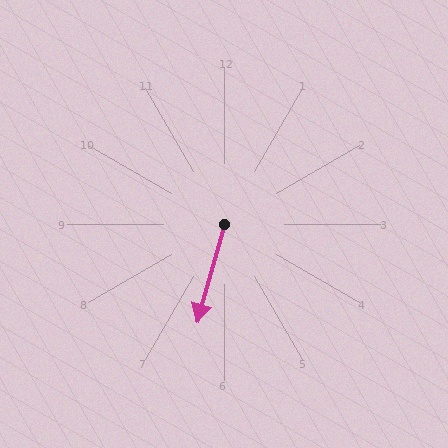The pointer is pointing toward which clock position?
Roughly 7 o'clock.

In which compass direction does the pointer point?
South.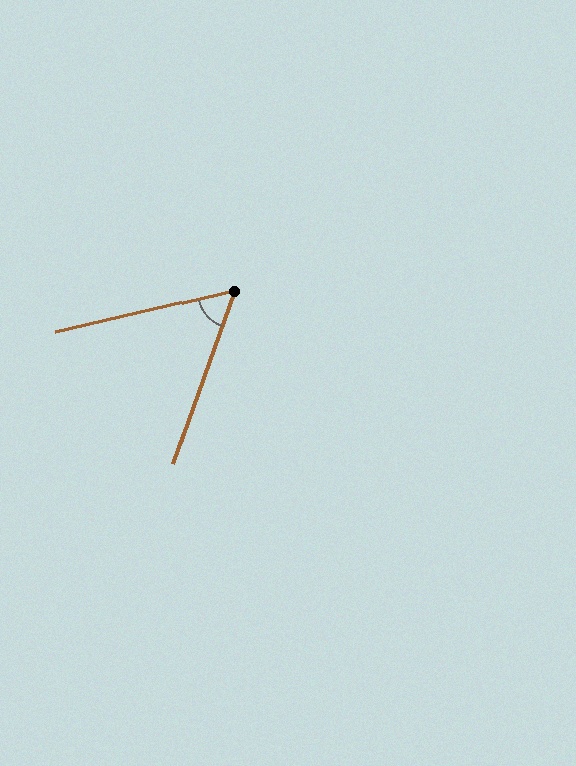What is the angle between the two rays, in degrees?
Approximately 57 degrees.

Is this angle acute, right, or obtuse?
It is acute.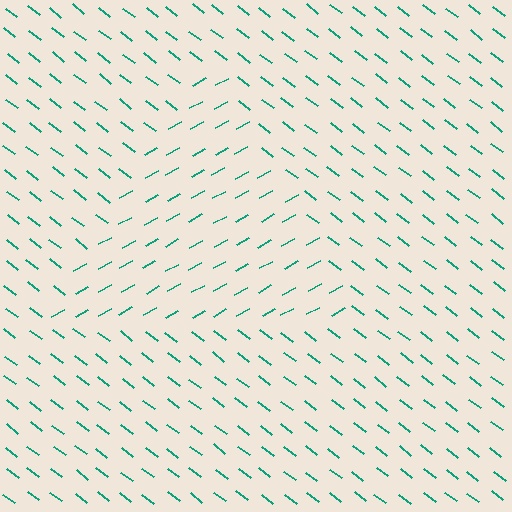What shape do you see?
I see a triangle.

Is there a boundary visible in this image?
Yes, there is a texture boundary formed by a change in line orientation.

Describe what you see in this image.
The image is filled with small teal line segments. A triangle region in the image has lines oriented differently from the surrounding lines, creating a visible texture boundary.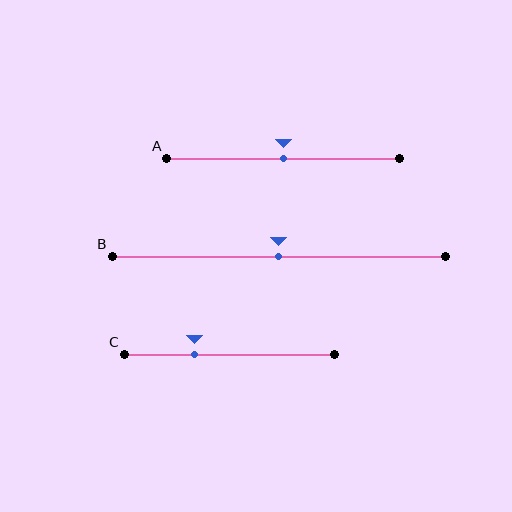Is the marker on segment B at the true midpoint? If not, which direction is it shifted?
Yes, the marker on segment B is at the true midpoint.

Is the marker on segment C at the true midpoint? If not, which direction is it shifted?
No, the marker on segment C is shifted to the left by about 16% of the segment length.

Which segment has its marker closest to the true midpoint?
Segment A has its marker closest to the true midpoint.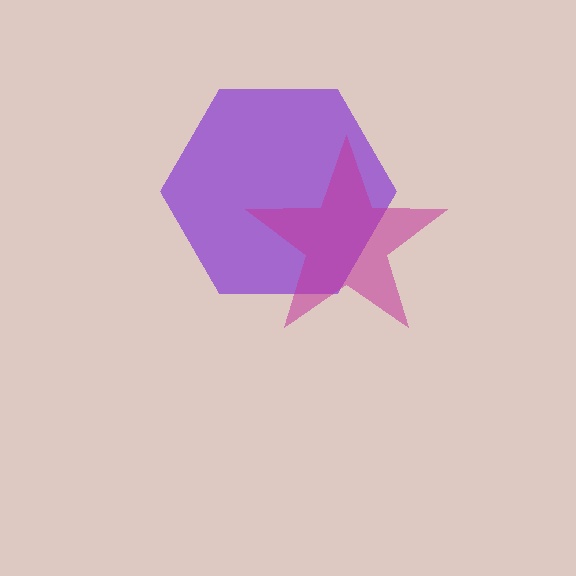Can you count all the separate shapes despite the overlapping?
Yes, there are 2 separate shapes.